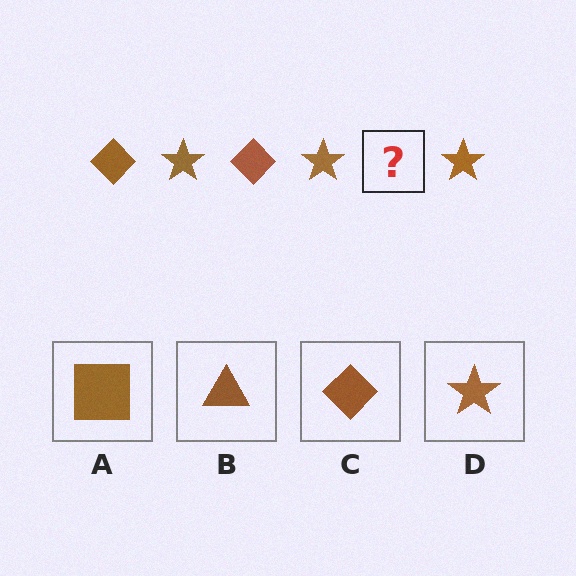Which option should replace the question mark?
Option C.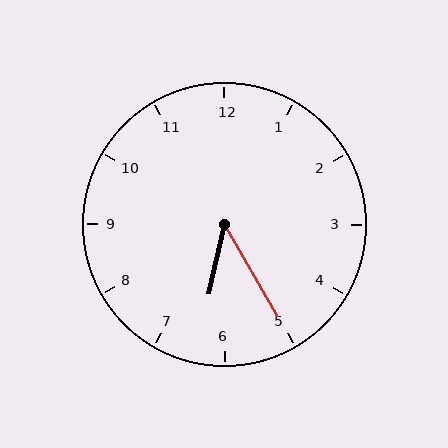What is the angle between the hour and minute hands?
Approximately 42 degrees.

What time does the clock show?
6:25.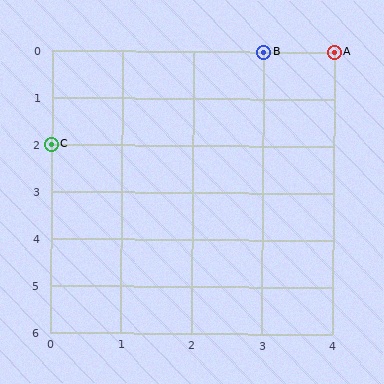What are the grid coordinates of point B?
Point B is at grid coordinates (3, 0).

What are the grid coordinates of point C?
Point C is at grid coordinates (0, 2).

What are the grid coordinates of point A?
Point A is at grid coordinates (4, 0).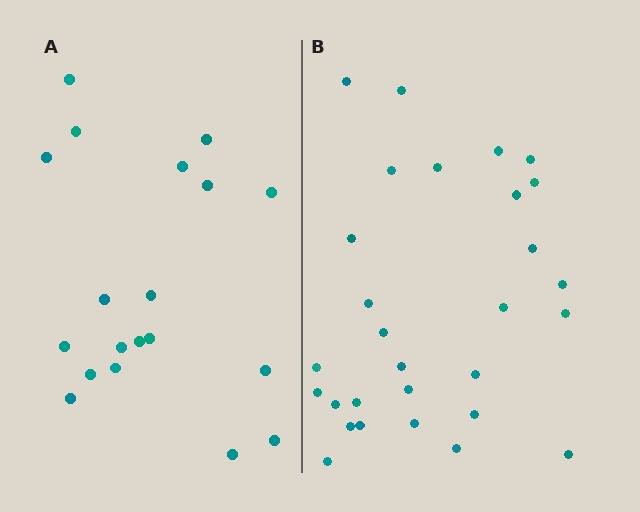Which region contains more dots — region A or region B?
Region B (the right region) has more dots.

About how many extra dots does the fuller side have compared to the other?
Region B has roughly 10 or so more dots than region A.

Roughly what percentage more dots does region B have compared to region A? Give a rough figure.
About 55% more.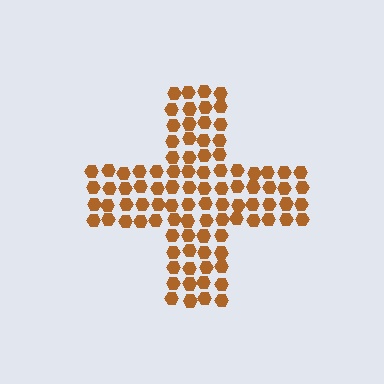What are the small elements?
The small elements are hexagons.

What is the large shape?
The large shape is a cross.